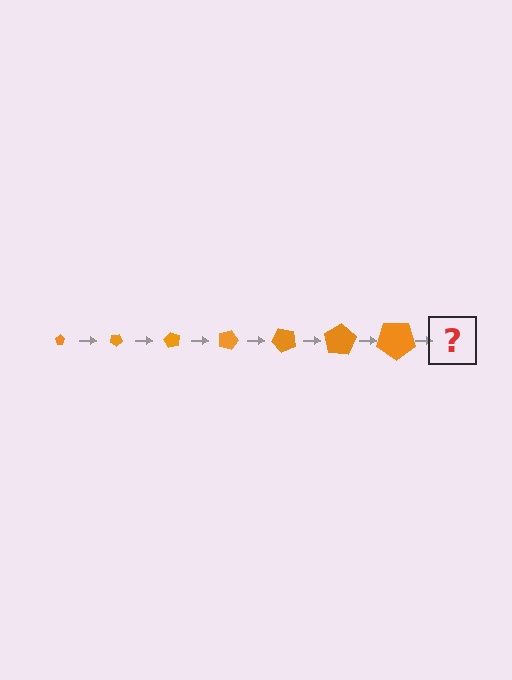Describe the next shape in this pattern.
It should be a pentagon, larger than the previous one and rotated 210 degrees from the start.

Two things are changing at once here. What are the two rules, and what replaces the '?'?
The two rules are that the pentagon grows larger each step and it rotates 30 degrees each step. The '?' should be a pentagon, larger than the previous one and rotated 210 degrees from the start.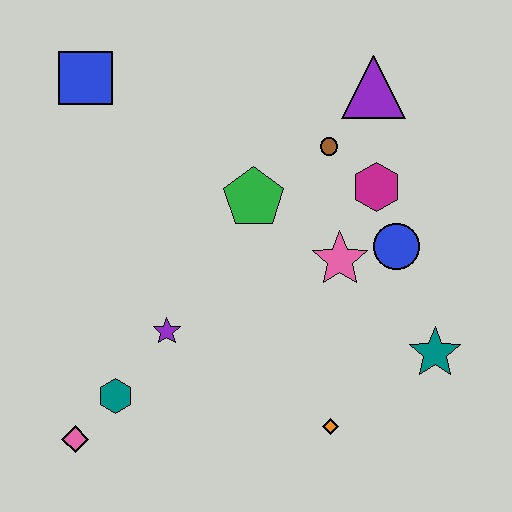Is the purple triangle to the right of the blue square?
Yes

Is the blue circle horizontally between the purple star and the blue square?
No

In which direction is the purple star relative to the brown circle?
The purple star is below the brown circle.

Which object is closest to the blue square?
The green pentagon is closest to the blue square.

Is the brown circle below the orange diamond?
No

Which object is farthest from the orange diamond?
The blue square is farthest from the orange diamond.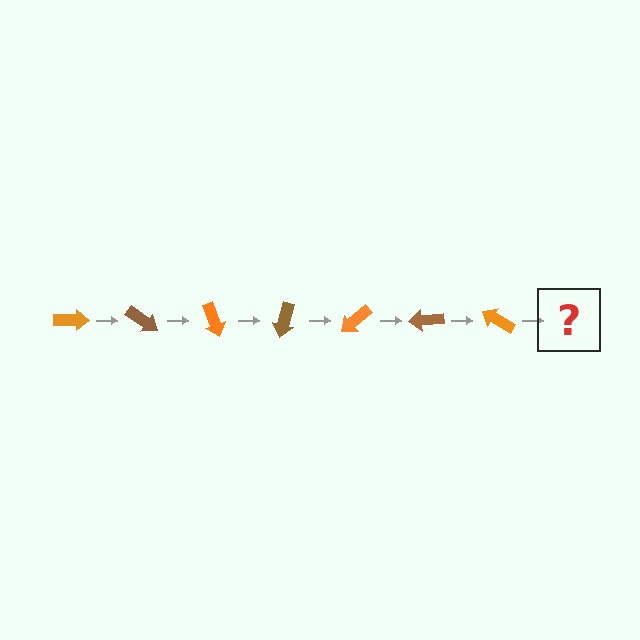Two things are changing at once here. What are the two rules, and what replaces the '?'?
The two rules are that it rotates 35 degrees each step and the color cycles through orange and brown. The '?' should be a brown arrow, rotated 245 degrees from the start.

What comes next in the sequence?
The next element should be a brown arrow, rotated 245 degrees from the start.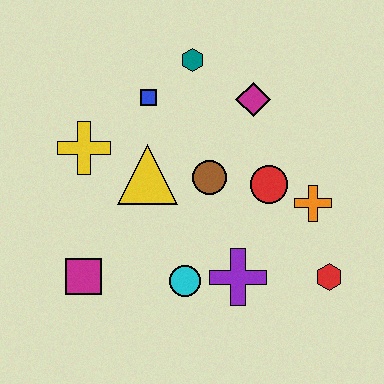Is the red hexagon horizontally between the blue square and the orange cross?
No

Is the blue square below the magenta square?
No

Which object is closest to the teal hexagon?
The blue square is closest to the teal hexagon.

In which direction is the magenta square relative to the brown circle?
The magenta square is to the left of the brown circle.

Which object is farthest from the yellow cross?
The red hexagon is farthest from the yellow cross.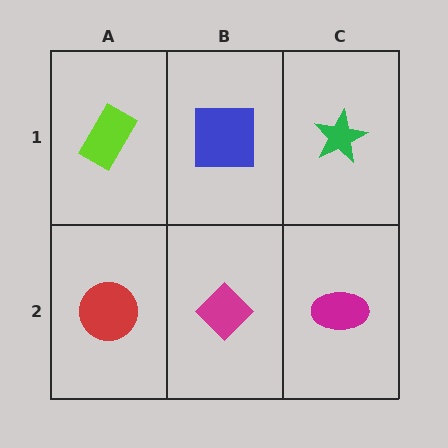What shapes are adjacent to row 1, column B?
A magenta diamond (row 2, column B), a lime rectangle (row 1, column A), a green star (row 1, column C).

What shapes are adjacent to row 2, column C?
A green star (row 1, column C), a magenta diamond (row 2, column B).